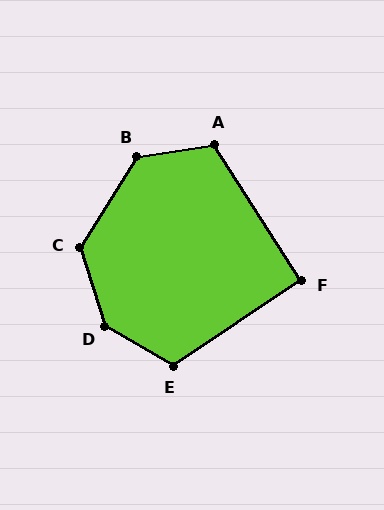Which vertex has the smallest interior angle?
F, at approximately 91 degrees.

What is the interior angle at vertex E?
Approximately 116 degrees (obtuse).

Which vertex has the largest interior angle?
D, at approximately 138 degrees.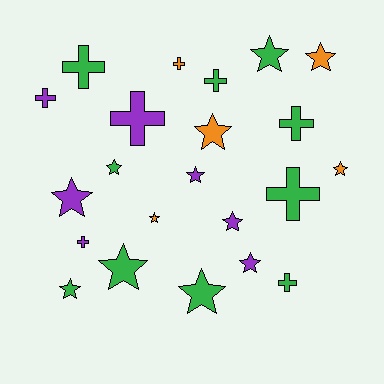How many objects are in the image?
There are 22 objects.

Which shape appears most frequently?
Star, with 13 objects.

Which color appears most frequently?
Green, with 10 objects.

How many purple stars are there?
There are 4 purple stars.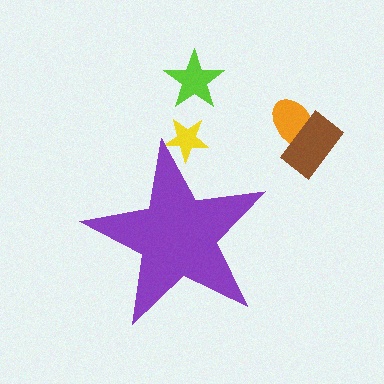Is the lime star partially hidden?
No, the lime star is fully visible.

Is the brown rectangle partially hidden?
No, the brown rectangle is fully visible.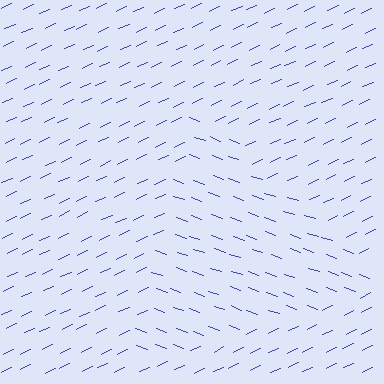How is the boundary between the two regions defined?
The boundary is defined purely by a change in line orientation (approximately 45 degrees difference). All lines are the same color and thickness.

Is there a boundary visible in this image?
Yes, there is a texture boundary formed by a change in line orientation.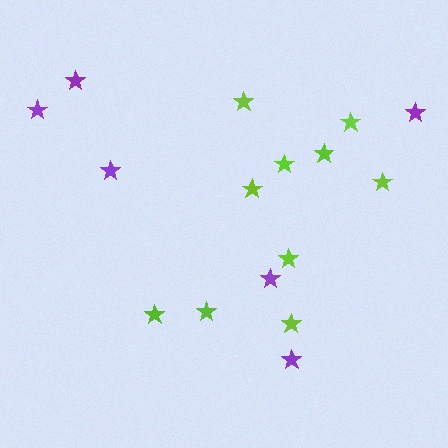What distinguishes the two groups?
There are 2 groups: one group of lime stars (10) and one group of purple stars (6).